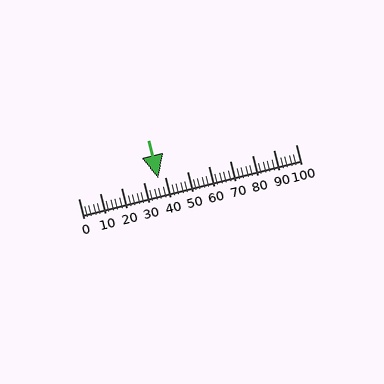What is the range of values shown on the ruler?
The ruler shows values from 0 to 100.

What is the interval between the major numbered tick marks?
The major tick marks are spaced 10 units apart.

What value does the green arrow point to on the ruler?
The green arrow points to approximately 37.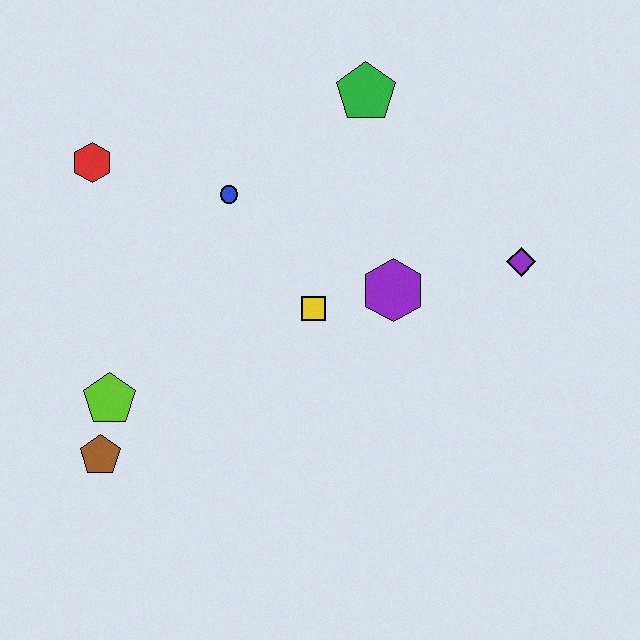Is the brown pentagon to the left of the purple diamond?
Yes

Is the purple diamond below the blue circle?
Yes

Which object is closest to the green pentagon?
The blue circle is closest to the green pentagon.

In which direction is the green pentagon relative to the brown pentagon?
The green pentagon is above the brown pentagon.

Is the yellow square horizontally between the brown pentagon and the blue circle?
No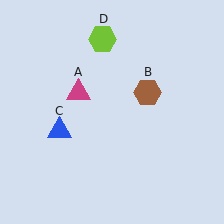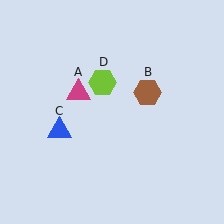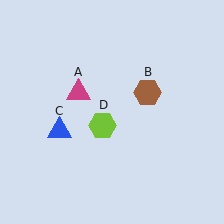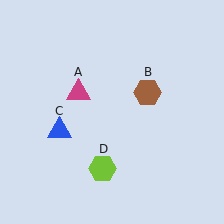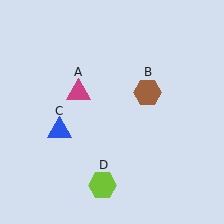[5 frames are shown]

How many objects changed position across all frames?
1 object changed position: lime hexagon (object D).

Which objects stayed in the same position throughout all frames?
Magenta triangle (object A) and brown hexagon (object B) and blue triangle (object C) remained stationary.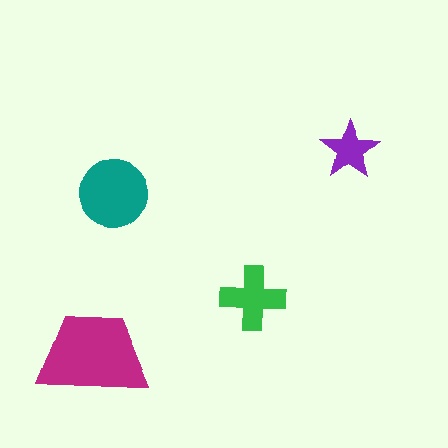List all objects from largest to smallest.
The magenta trapezoid, the teal circle, the green cross, the purple star.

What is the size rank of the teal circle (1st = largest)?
2nd.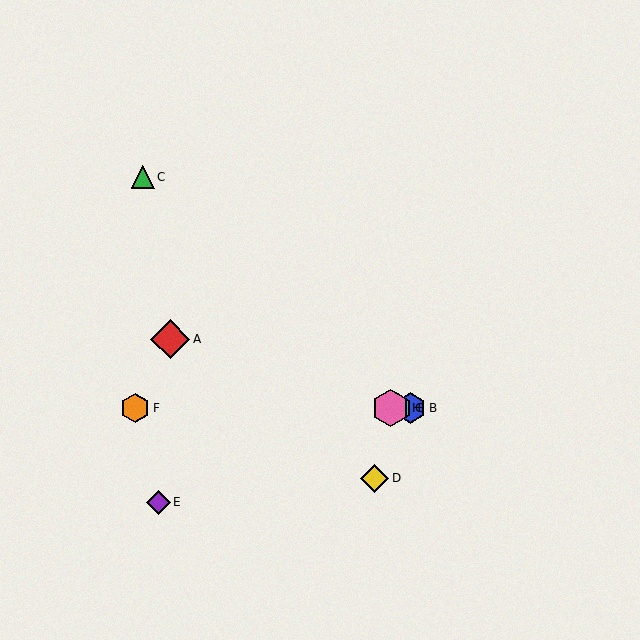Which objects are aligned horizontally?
Objects B, F, G, H are aligned horizontally.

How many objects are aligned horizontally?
4 objects (B, F, G, H) are aligned horizontally.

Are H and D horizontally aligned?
No, H is at y≈408 and D is at y≈478.